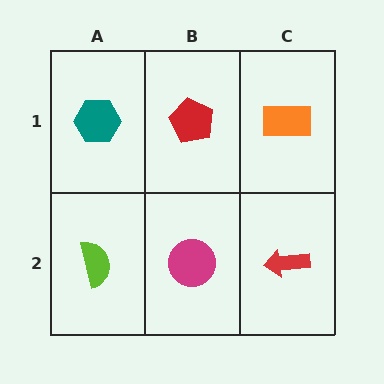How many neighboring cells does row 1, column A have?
2.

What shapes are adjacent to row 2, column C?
An orange rectangle (row 1, column C), a magenta circle (row 2, column B).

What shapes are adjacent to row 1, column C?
A red arrow (row 2, column C), a red pentagon (row 1, column B).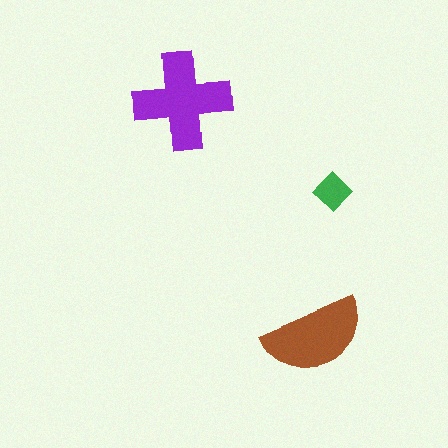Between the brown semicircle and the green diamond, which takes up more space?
The brown semicircle.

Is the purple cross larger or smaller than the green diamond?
Larger.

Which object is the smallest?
The green diamond.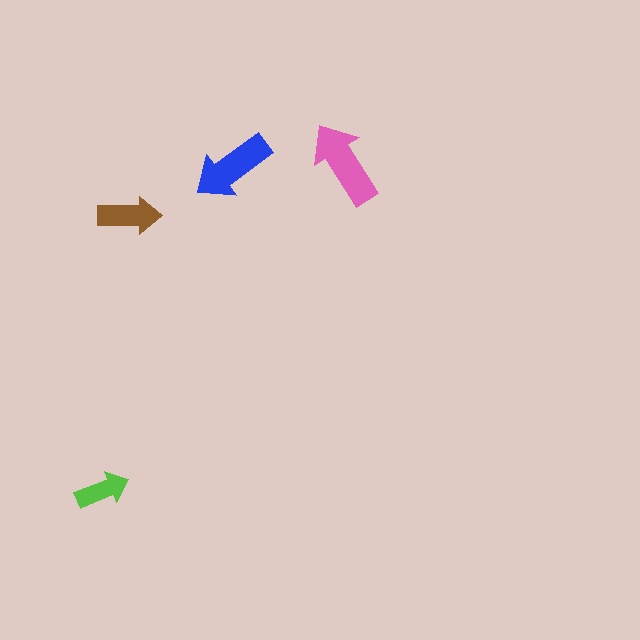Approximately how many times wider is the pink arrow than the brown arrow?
About 1.5 times wider.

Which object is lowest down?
The lime arrow is bottommost.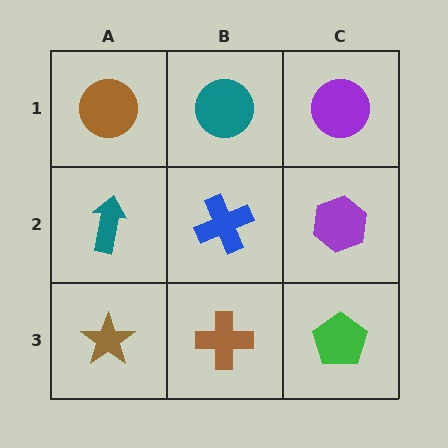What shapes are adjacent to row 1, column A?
A teal arrow (row 2, column A), a teal circle (row 1, column B).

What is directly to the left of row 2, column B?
A teal arrow.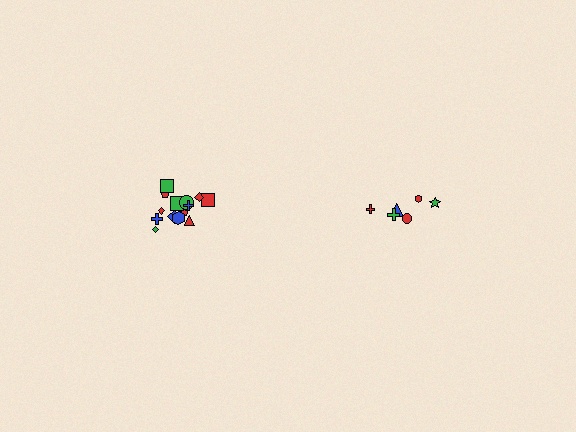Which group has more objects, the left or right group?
The left group.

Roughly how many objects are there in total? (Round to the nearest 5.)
Roughly 20 objects in total.